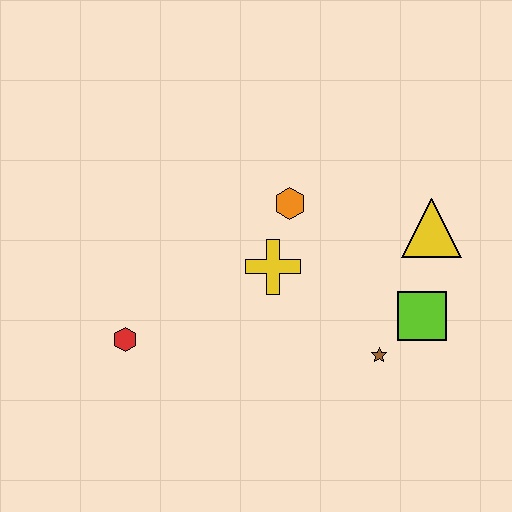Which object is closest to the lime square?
The brown star is closest to the lime square.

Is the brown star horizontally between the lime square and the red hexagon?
Yes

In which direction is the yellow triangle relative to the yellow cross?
The yellow triangle is to the right of the yellow cross.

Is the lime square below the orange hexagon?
Yes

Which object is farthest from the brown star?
The red hexagon is farthest from the brown star.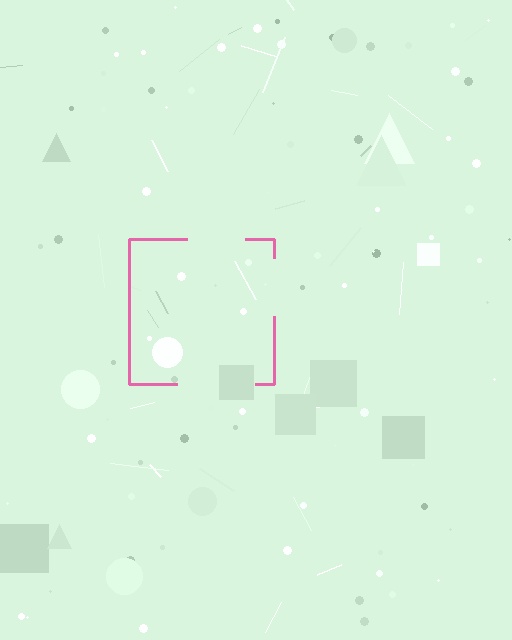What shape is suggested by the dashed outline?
The dashed outline suggests a square.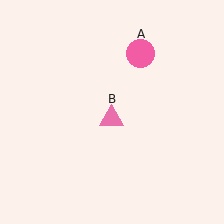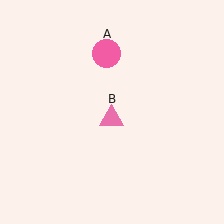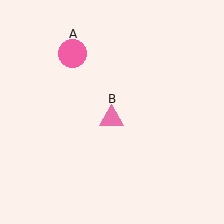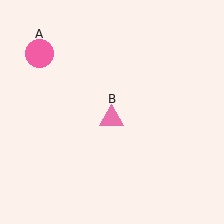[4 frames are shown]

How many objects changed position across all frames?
1 object changed position: pink circle (object A).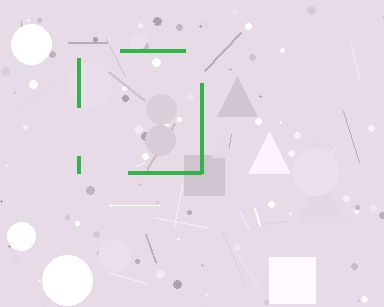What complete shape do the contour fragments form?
The contour fragments form a square.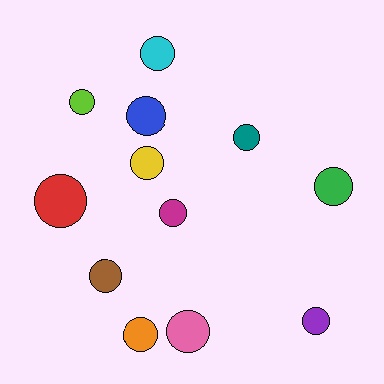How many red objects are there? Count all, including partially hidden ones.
There is 1 red object.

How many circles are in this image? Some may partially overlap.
There are 12 circles.